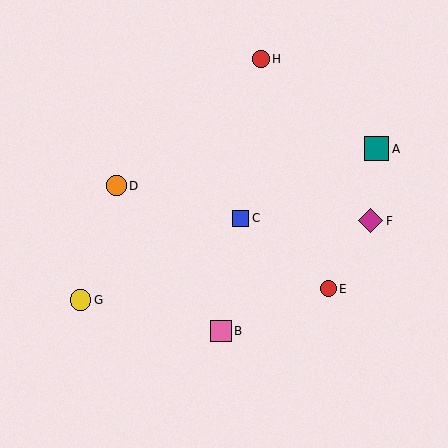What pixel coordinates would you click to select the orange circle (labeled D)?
Click at (116, 186) to select the orange circle D.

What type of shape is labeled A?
Shape A is a teal square.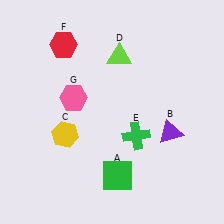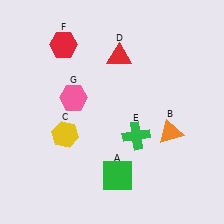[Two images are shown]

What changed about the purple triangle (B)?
In Image 1, B is purple. In Image 2, it changed to orange.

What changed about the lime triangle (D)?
In Image 1, D is lime. In Image 2, it changed to red.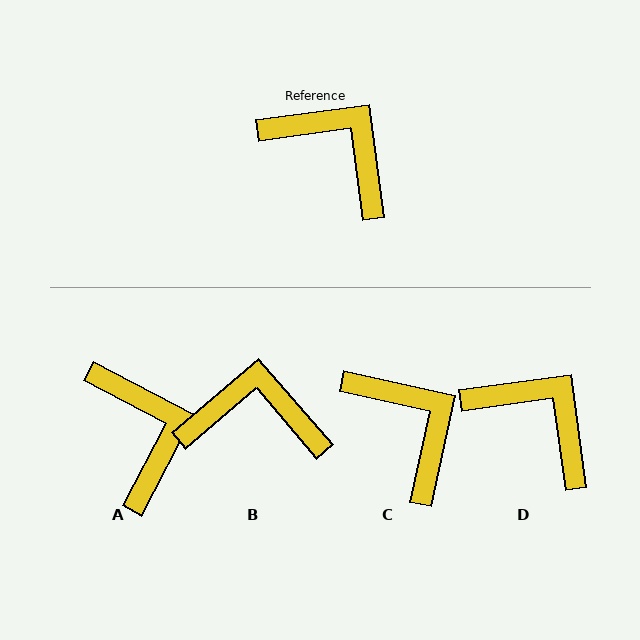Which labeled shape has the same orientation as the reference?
D.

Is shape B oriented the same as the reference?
No, it is off by about 33 degrees.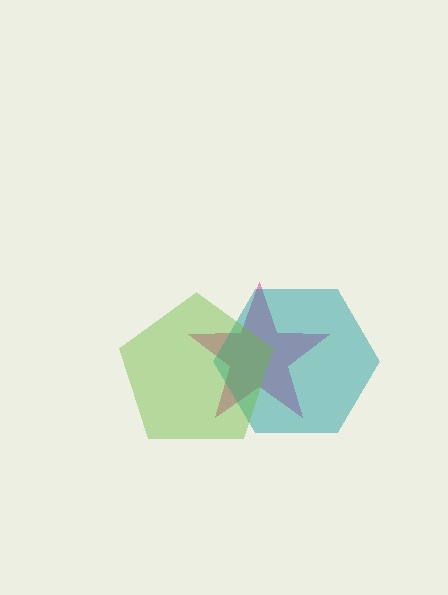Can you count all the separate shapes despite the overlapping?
Yes, there are 3 separate shapes.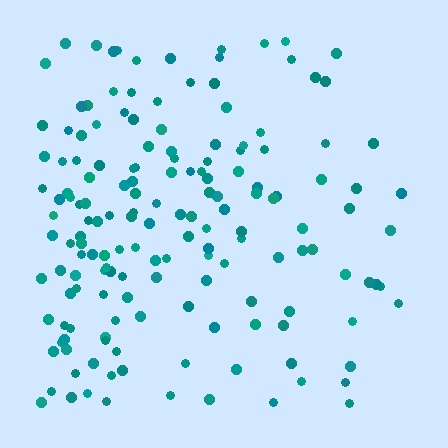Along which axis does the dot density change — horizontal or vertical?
Horizontal.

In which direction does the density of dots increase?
From right to left, with the left side densest.